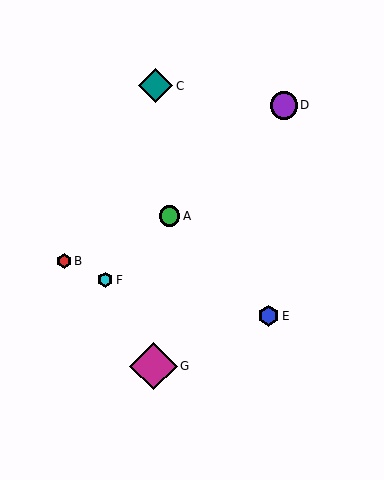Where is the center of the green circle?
The center of the green circle is at (169, 216).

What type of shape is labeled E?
Shape E is a blue hexagon.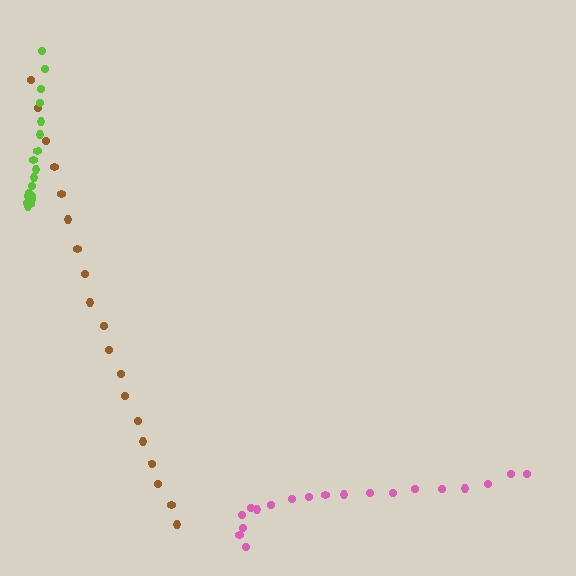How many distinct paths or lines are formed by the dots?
There are 3 distinct paths.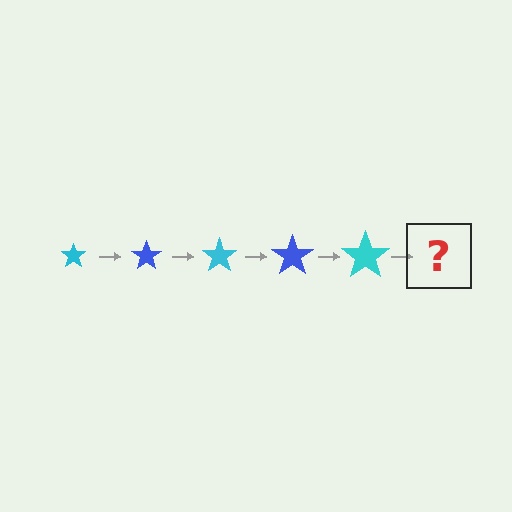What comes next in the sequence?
The next element should be a blue star, larger than the previous one.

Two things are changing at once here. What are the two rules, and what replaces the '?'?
The two rules are that the star grows larger each step and the color cycles through cyan and blue. The '?' should be a blue star, larger than the previous one.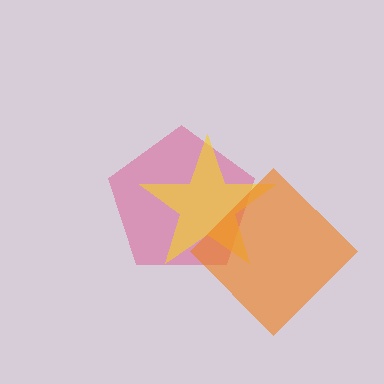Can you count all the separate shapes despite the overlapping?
Yes, there are 3 separate shapes.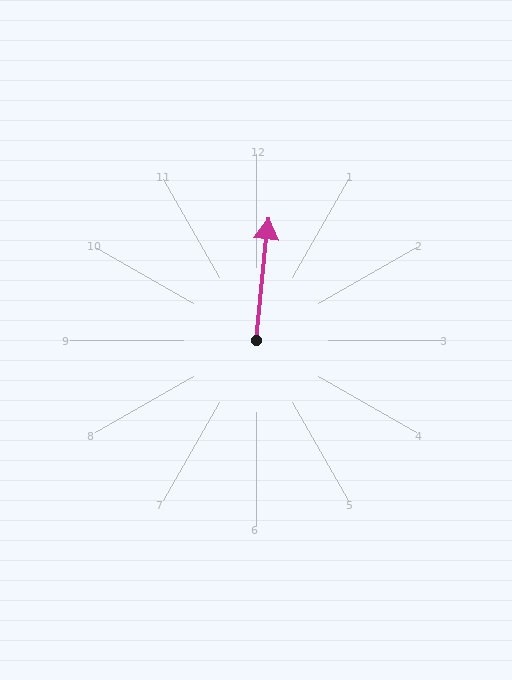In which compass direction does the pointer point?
North.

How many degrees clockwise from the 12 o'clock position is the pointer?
Approximately 6 degrees.